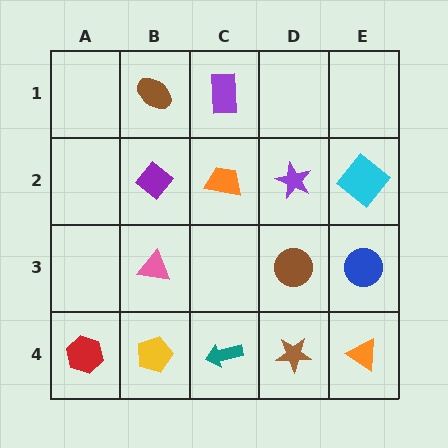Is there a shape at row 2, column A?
No, that cell is empty.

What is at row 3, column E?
A blue circle.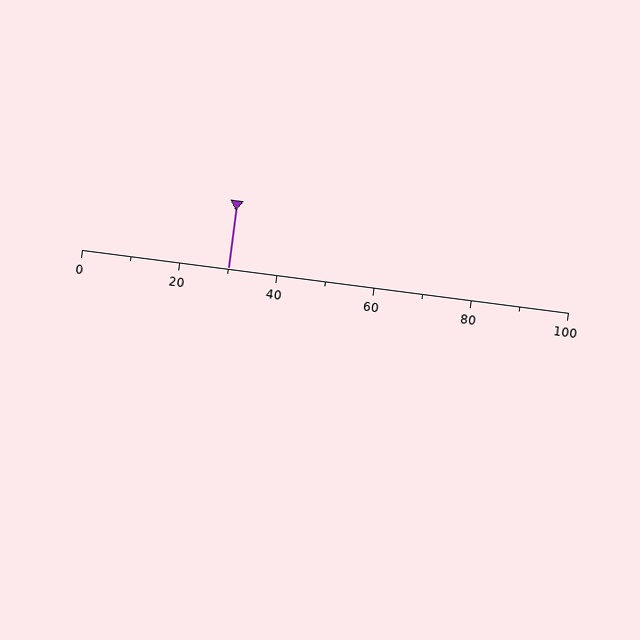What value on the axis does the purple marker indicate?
The marker indicates approximately 30.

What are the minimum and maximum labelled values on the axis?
The axis runs from 0 to 100.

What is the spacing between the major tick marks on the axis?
The major ticks are spaced 20 apart.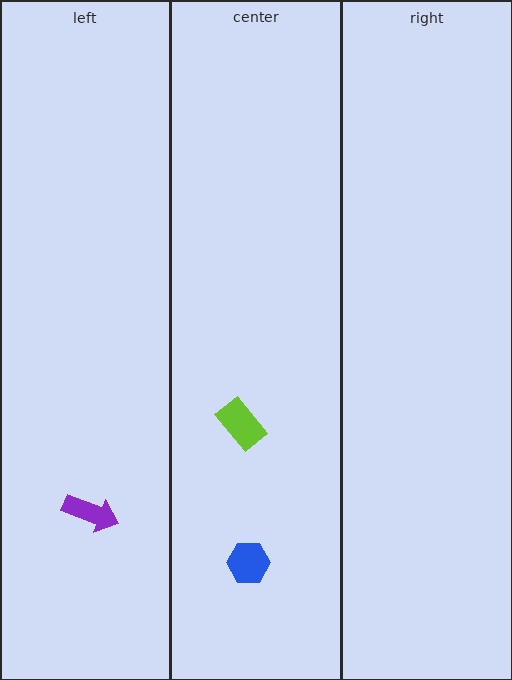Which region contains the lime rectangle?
The center region.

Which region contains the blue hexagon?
The center region.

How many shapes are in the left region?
1.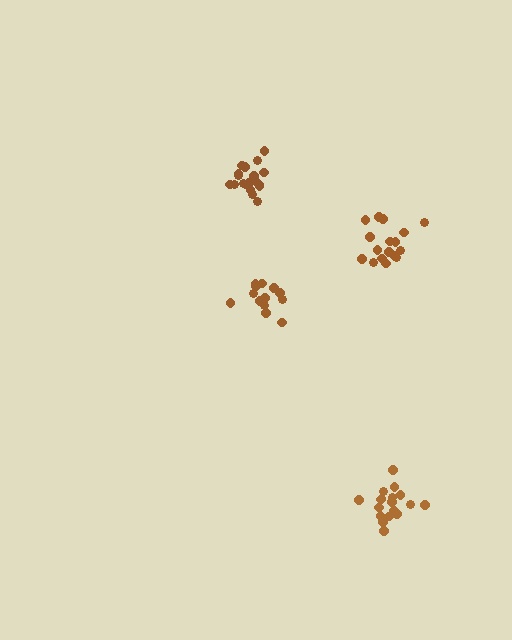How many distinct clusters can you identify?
There are 4 distinct clusters.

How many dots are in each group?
Group 1: 17 dots, Group 2: 18 dots, Group 3: 19 dots, Group 4: 13 dots (67 total).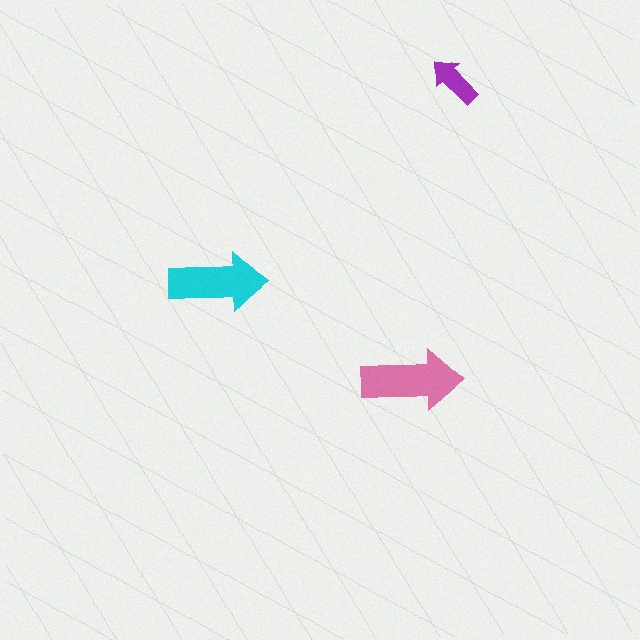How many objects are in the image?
There are 3 objects in the image.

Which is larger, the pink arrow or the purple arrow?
The pink one.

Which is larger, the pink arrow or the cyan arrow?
The pink one.